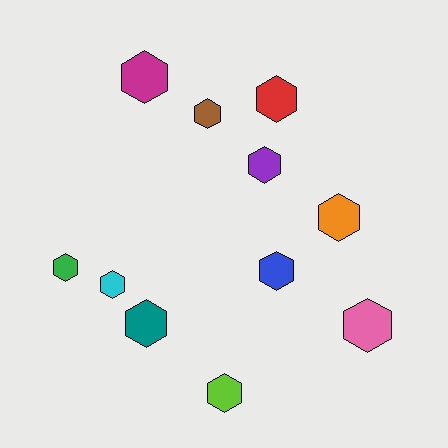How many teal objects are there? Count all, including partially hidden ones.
There is 1 teal object.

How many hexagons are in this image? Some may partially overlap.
There are 11 hexagons.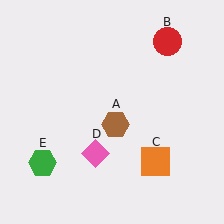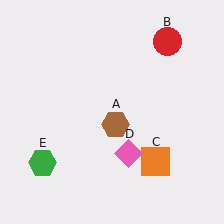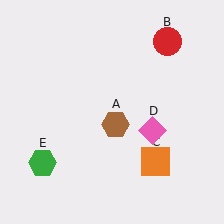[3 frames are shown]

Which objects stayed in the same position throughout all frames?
Brown hexagon (object A) and red circle (object B) and orange square (object C) and green hexagon (object E) remained stationary.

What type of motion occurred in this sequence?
The pink diamond (object D) rotated counterclockwise around the center of the scene.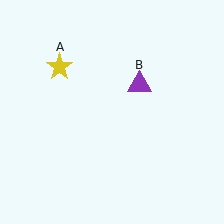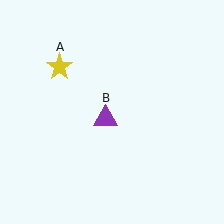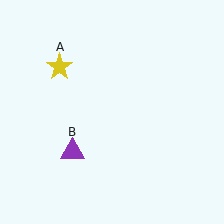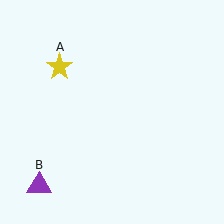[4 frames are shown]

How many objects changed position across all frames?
1 object changed position: purple triangle (object B).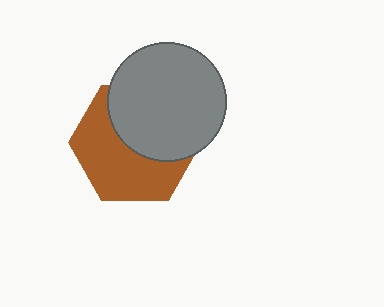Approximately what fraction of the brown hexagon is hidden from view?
Roughly 46% of the brown hexagon is hidden behind the gray circle.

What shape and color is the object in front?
The object in front is a gray circle.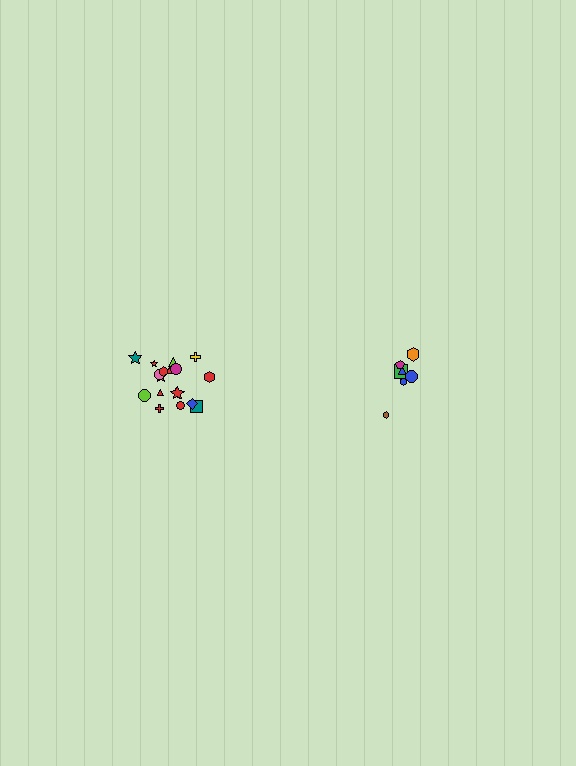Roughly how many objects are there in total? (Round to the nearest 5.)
Roughly 25 objects in total.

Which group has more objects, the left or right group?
The left group.